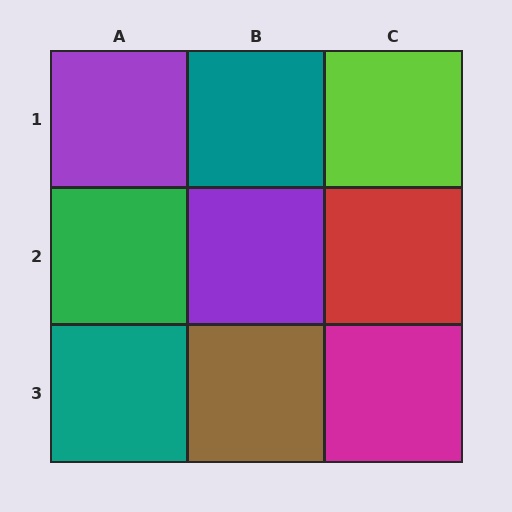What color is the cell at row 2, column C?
Red.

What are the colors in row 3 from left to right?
Teal, brown, magenta.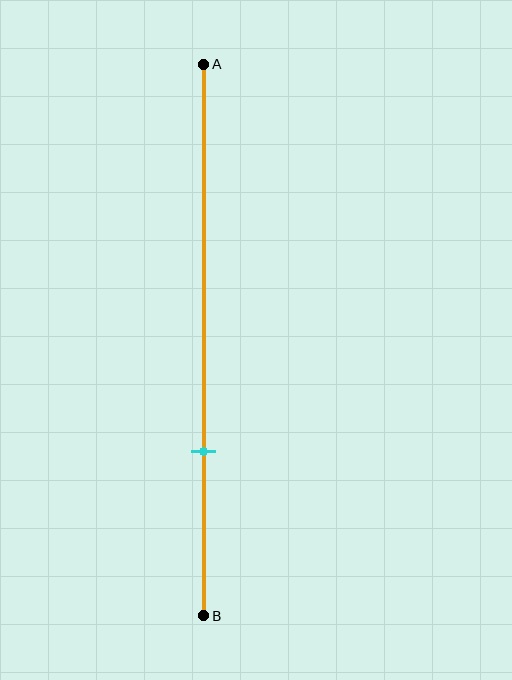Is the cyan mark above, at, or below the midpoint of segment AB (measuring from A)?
The cyan mark is below the midpoint of segment AB.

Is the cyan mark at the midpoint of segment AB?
No, the mark is at about 70% from A, not at the 50% midpoint.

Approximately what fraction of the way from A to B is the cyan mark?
The cyan mark is approximately 70% of the way from A to B.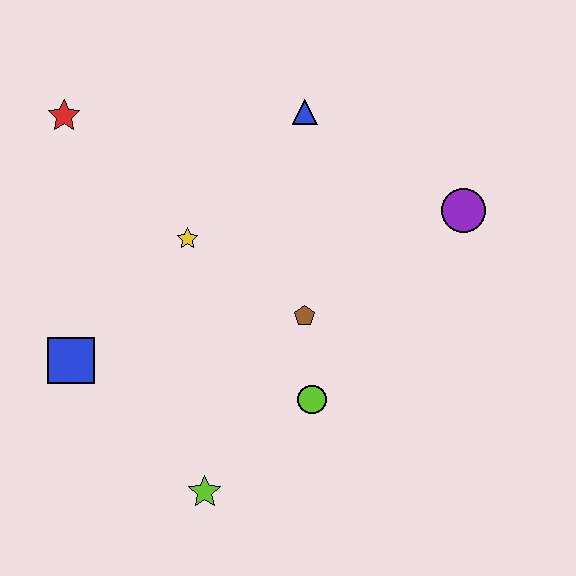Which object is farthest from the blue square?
The purple circle is farthest from the blue square.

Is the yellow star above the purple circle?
No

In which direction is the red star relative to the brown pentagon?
The red star is to the left of the brown pentagon.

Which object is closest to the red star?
The yellow star is closest to the red star.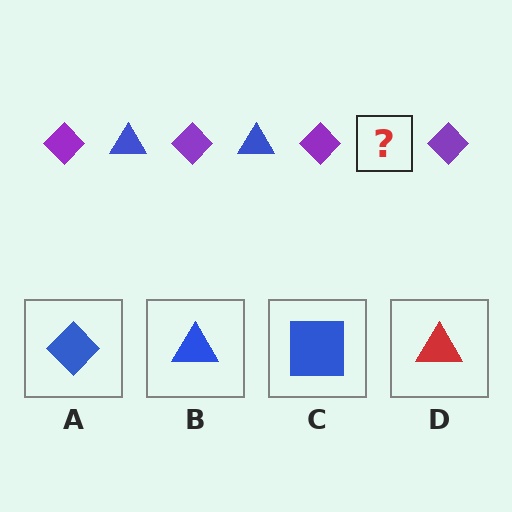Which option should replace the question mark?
Option B.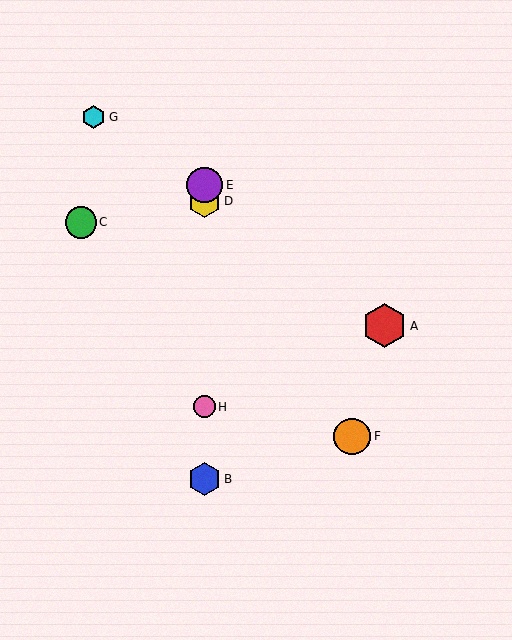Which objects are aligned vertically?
Objects B, D, E, H are aligned vertically.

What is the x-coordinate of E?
Object E is at x≈205.